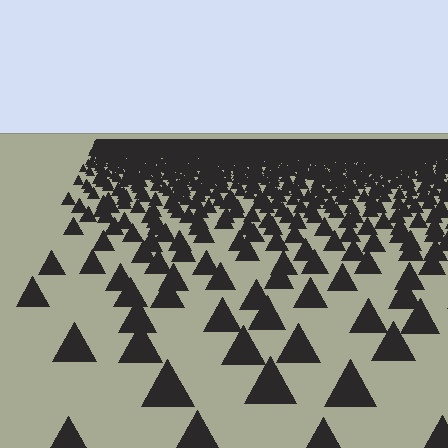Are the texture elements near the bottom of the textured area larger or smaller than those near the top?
Larger. Near the bottom, elements are closer to the viewer and appear at a bigger on-screen size.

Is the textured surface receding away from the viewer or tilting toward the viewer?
The surface is receding away from the viewer. Texture elements get smaller and denser toward the top.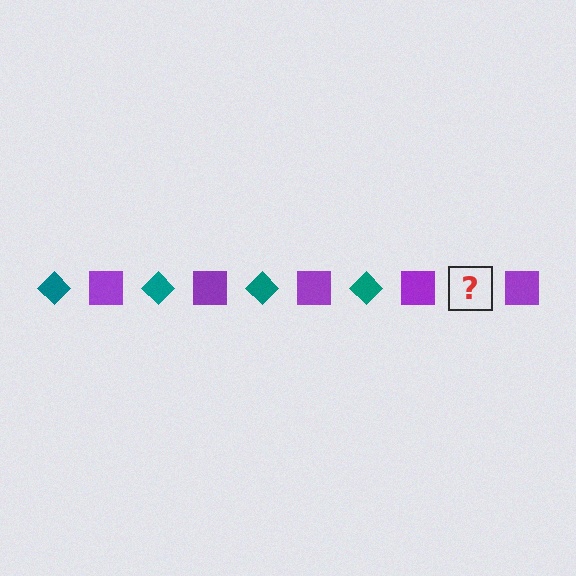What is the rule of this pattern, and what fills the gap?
The rule is that the pattern alternates between teal diamond and purple square. The gap should be filled with a teal diamond.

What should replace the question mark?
The question mark should be replaced with a teal diamond.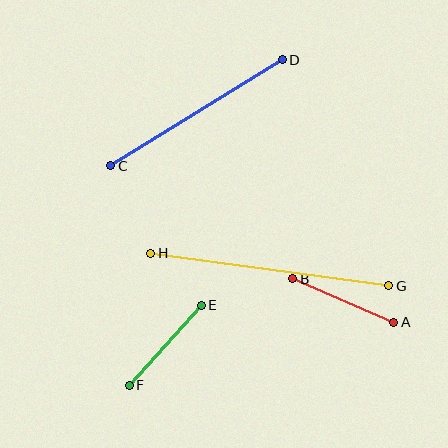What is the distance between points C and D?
The distance is approximately 202 pixels.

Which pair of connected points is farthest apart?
Points G and H are farthest apart.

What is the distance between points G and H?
The distance is approximately 240 pixels.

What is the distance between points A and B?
The distance is approximately 110 pixels.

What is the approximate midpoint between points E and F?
The midpoint is at approximately (165, 345) pixels.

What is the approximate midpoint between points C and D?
The midpoint is at approximately (196, 113) pixels.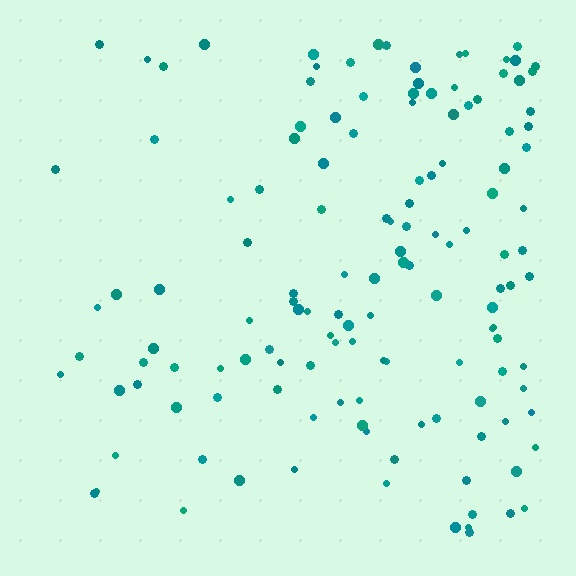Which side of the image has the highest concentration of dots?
The right.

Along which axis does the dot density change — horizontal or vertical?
Horizontal.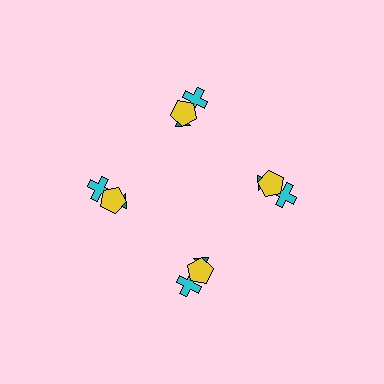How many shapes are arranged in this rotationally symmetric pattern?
There are 12 shapes, arranged in 4 groups of 3.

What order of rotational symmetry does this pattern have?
This pattern has 4-fold rotational symmetry.